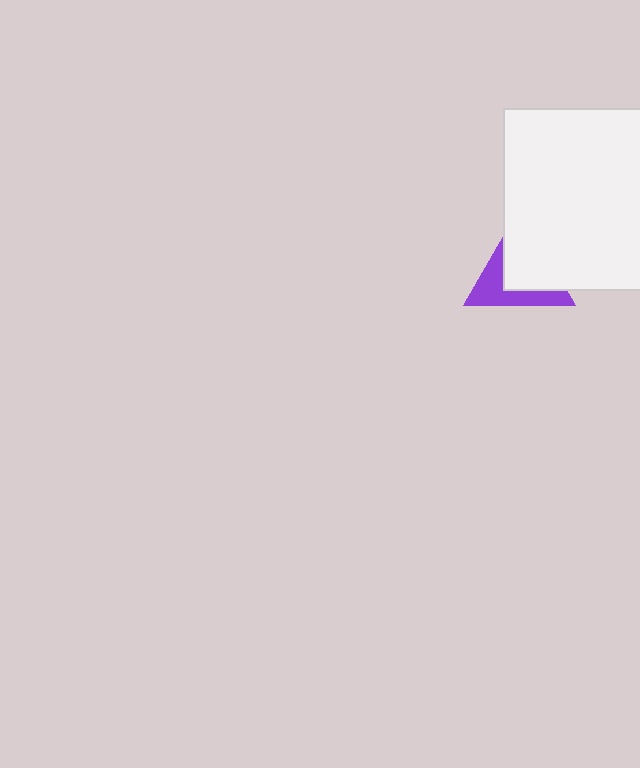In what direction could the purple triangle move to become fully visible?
The purple triangle could move toward the lower-left. That would shift it out from behind the white square entirely.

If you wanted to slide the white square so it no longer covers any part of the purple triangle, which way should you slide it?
Slide it toward the upper-right — that is the most direct way to separate the two shapes.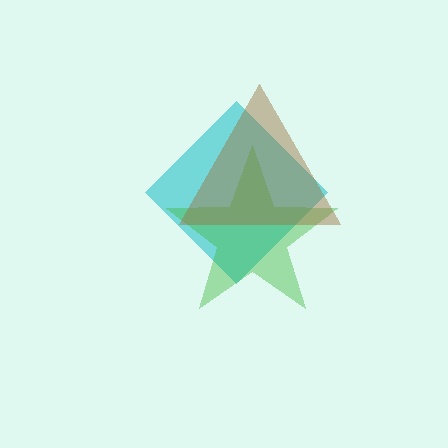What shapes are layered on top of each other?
The layered shapes are: a cyan diamond, a green star, a brown triangle.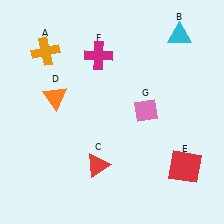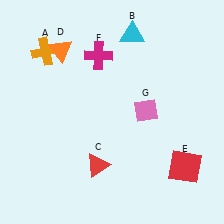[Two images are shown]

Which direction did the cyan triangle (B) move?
The cyan triangle (B) moved left.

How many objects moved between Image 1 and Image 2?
2 objects moved between the two images.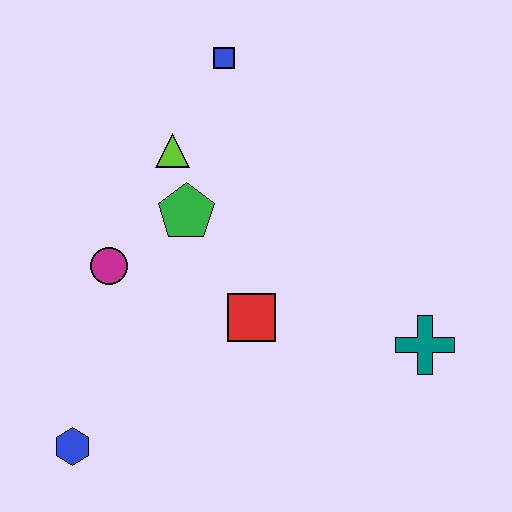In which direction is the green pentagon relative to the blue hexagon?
The green pentagon is above the blue hexagon.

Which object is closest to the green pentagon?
The lime triangle is closest to the green pentagon.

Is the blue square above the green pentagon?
Yes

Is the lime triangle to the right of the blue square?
No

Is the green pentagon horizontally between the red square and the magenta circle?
Yes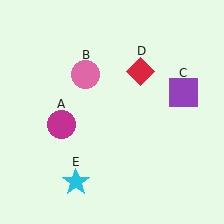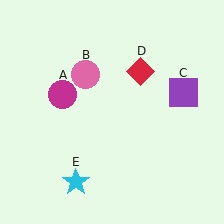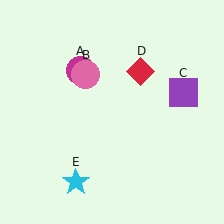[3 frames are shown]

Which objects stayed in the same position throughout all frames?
Pink circle (object B) and purple square (object C) and red diamond (object D) and cyan star (object E) remained stationary.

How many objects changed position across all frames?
1 object changed position: magenta circle (object A).